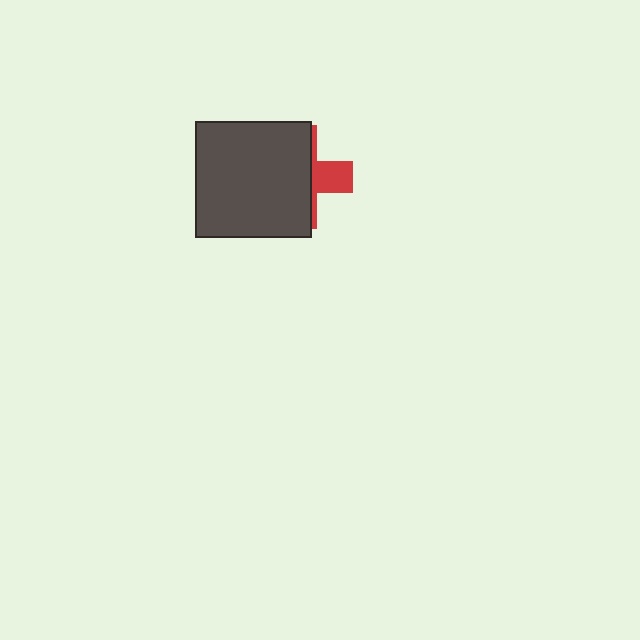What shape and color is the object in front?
The object in front is a dark gray square.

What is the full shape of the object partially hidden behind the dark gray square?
The partially hidden object is a red cross.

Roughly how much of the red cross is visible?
A small part of it is visible (roughly 32%).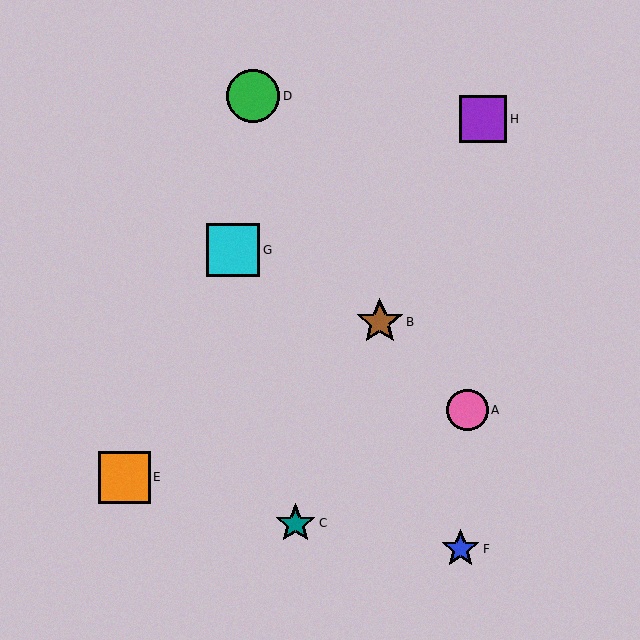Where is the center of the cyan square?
The center of the cyan square is at (233, 250).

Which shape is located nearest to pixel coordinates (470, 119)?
The purple square (labeled H) at (483, 119) is nearest to that location.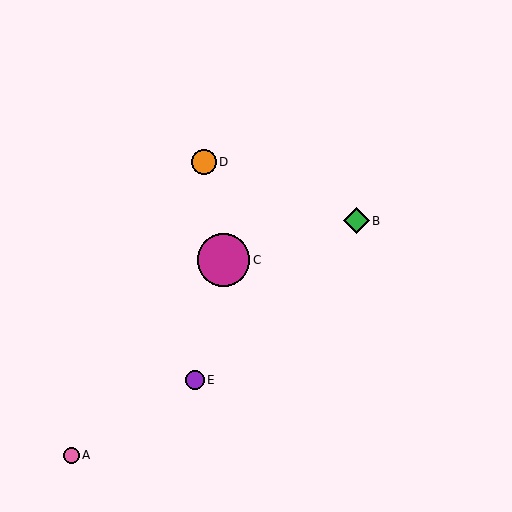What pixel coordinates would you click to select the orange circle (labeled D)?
Click at (204, 162) to select the orange circle D.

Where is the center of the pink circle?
The center of the pink circle is at (71, 455).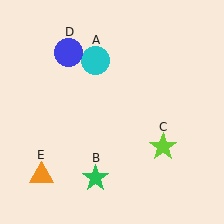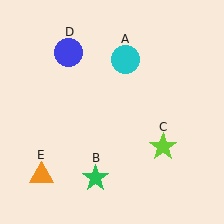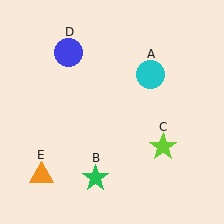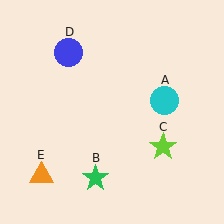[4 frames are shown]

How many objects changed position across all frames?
1 object changed position: cyan circle (object A).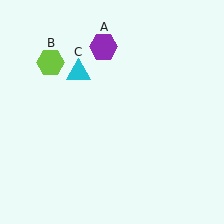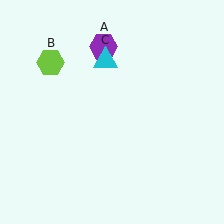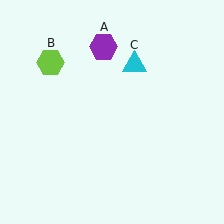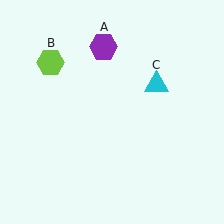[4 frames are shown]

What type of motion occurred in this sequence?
The cyan triangle (object C) rotated clockwise around the center of the scene.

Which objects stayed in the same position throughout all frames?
Purple hexagon (object A) and lime hexagon (object B) remained stationary.